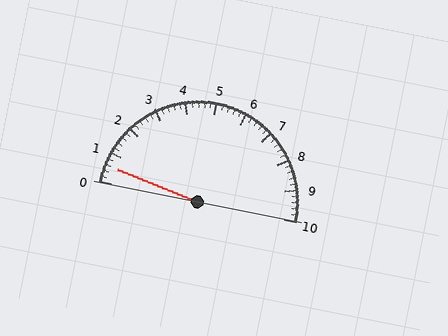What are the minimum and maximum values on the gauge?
The gauge ranges from 0 to 10.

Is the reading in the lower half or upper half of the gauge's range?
The reading is in the lower half of the range (0 to 10).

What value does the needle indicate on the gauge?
The needle indicates approximately 0.6.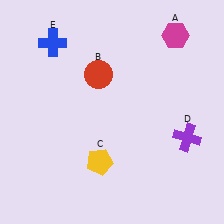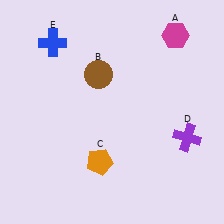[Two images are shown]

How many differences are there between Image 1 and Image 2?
There are 2 differences between the two images.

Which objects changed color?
B changed from red to brown. C changed from yellow to orange.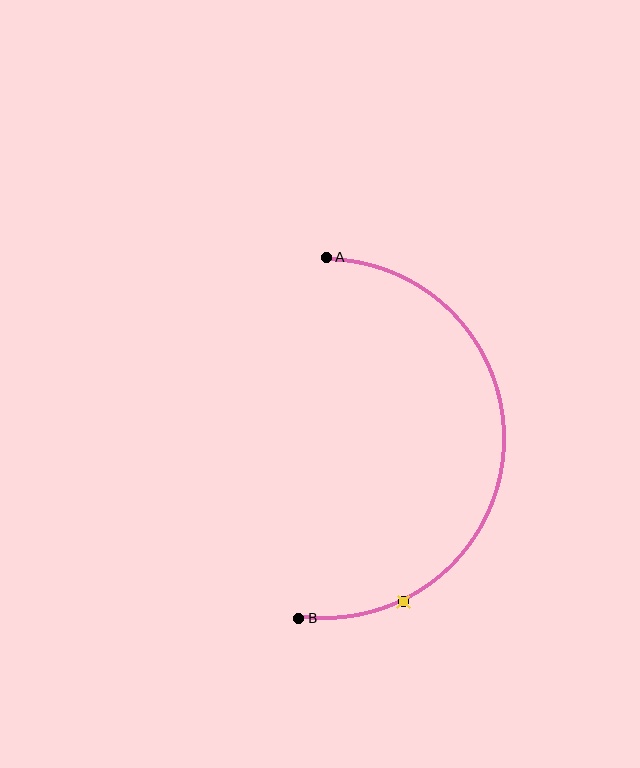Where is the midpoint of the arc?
The arc midpoint is the point on the curve farthest from the straight line joining A and B. It sits to the right of that line.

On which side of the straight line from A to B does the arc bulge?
The arc bulges to the right of the straight line connecting A and B.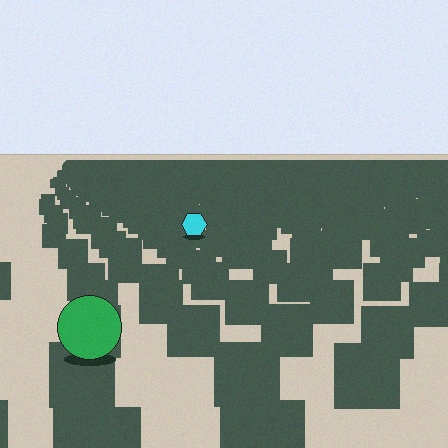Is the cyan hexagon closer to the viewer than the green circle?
No. The green circle is closer — you can tell from the texture gradient: the ground texture is coarser near it.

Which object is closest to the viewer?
The green circle is closest. The texture marks near it are larger and more spread out.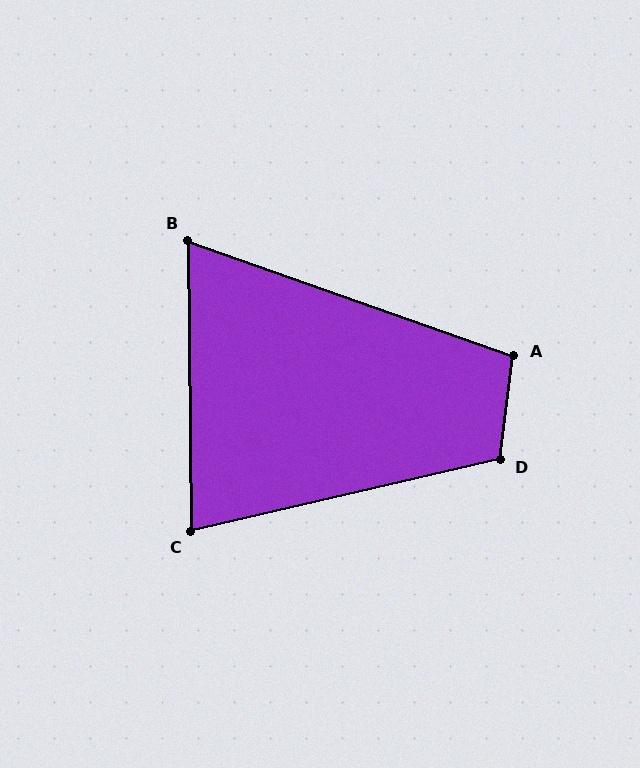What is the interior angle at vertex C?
Approximately 78 degrees (acute).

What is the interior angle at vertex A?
Approximately 102 degrees (obtuse).